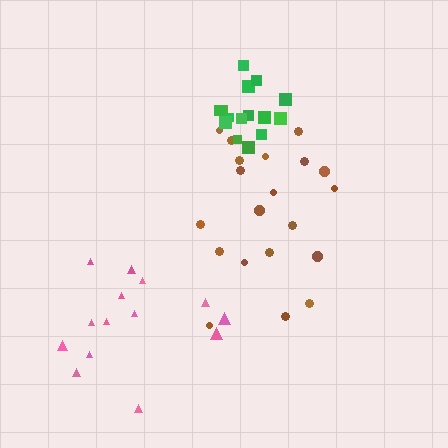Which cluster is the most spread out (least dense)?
Pink.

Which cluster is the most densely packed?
Green.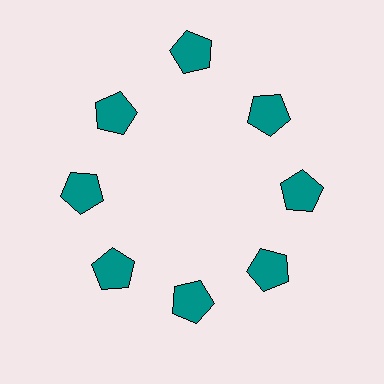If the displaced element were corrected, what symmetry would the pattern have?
It would have 8-fold rotational symmetry — the pattern would map onto itself every 45 degrees.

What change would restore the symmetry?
The symmetry would be restored by moving it inward, back onto the ring so that all 8 pentagons sit at equal angles and equal distance from the center.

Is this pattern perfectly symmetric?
No. The 8 teal pentagons are arranged in a ring, but one element near the 12 o'clock position is pushed outward from the center, breaking the 8-fold rotational symmetry.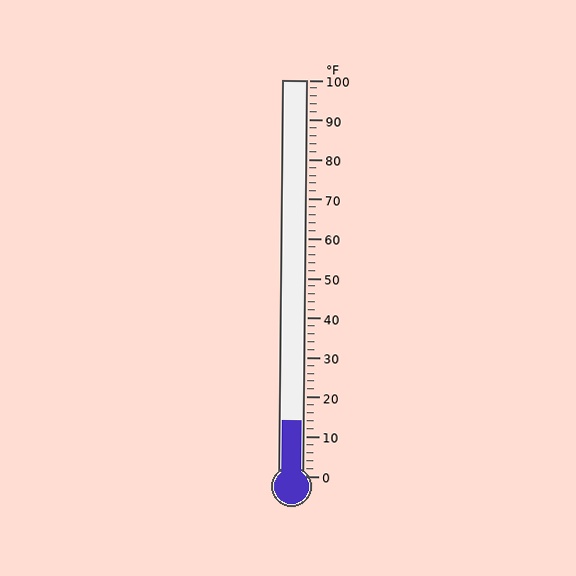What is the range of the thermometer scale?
The thermometer scale ranges from 0°F to 100°F.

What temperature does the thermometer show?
The thermometer shows approximately 14°F.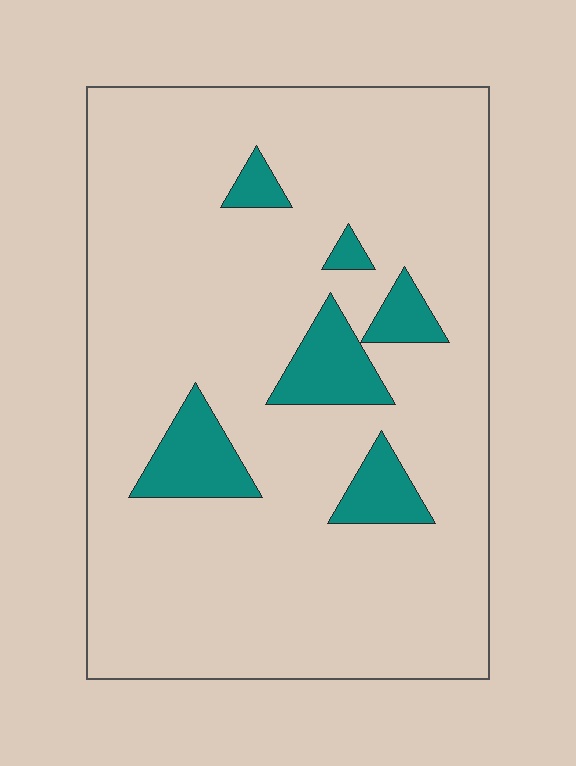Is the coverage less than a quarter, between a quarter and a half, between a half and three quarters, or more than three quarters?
Less than a quarter.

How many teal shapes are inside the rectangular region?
6.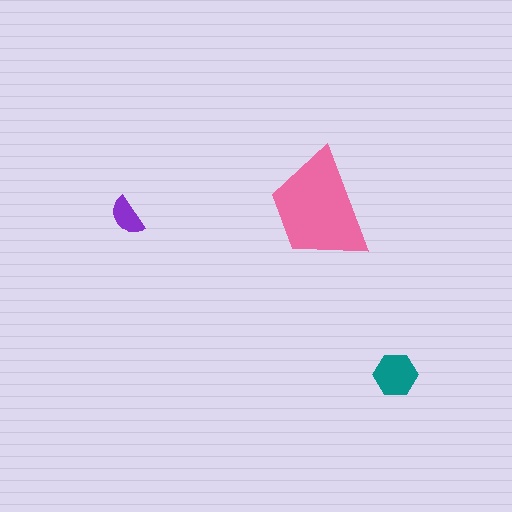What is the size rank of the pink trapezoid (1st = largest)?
1st.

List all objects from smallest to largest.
The purple semicircle, the teal hexagon, the pink trapezoid.